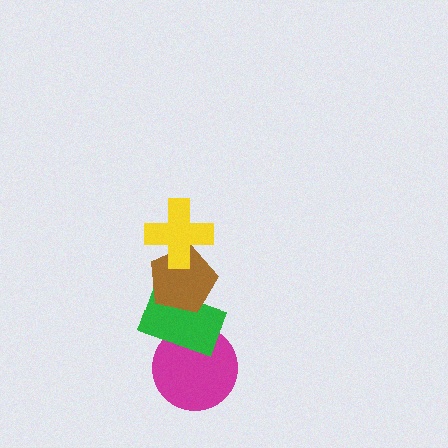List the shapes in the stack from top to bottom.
From top to bottom: the yellow cross, the brown pentagon, the green rectangle, the magenta circle.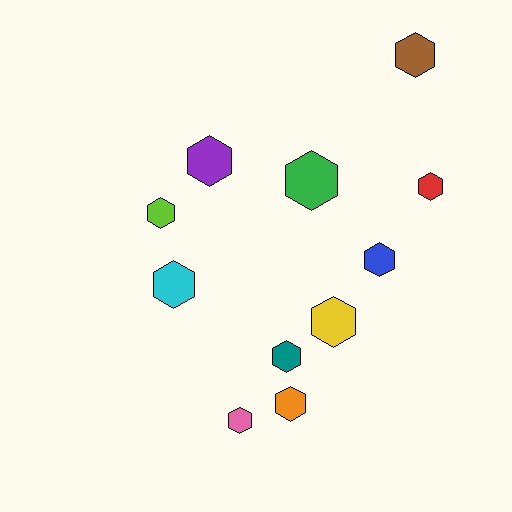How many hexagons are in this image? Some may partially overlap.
There are 11 hexagons.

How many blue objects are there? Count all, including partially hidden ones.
There is 1 blue object.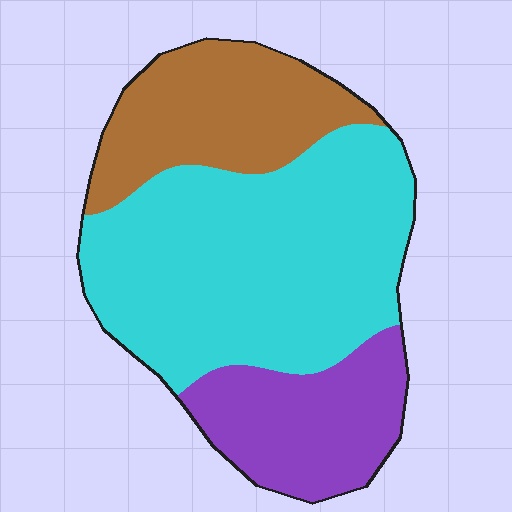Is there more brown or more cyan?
Cyan.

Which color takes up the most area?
Cyan, at roughly 55%.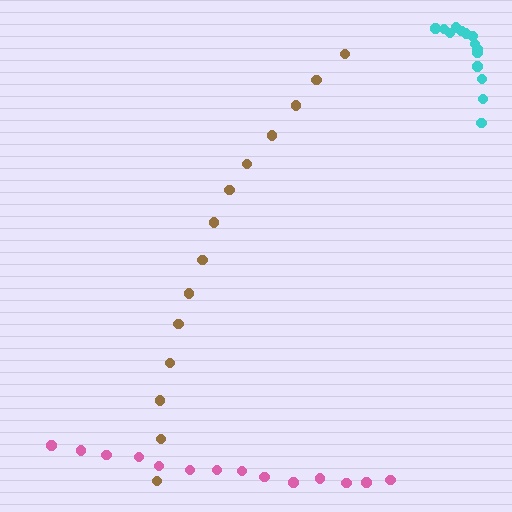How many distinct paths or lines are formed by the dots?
There are 3 distinct paths.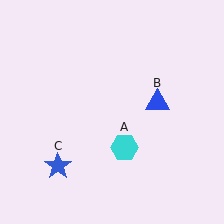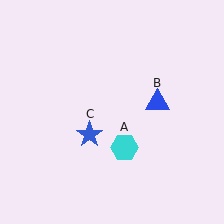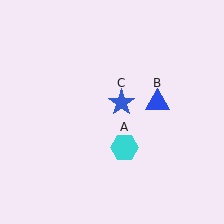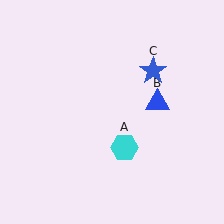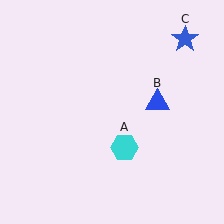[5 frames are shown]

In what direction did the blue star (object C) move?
The blue star (object C) moved up and to the right.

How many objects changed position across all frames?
1 object changed position: blue star (object C).